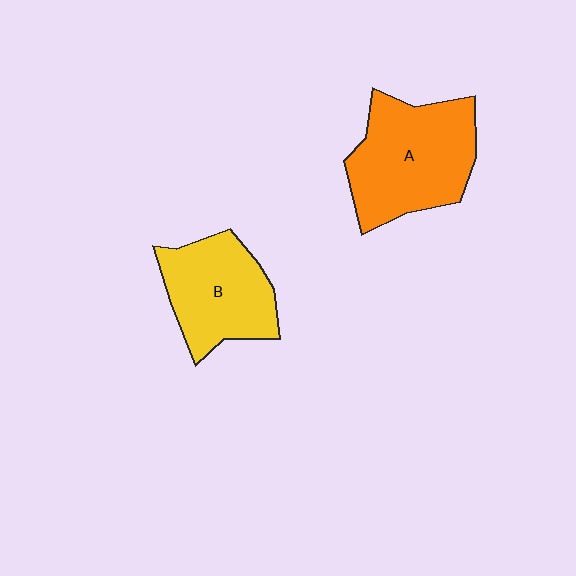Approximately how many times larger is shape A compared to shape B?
Approximately 1.3 times.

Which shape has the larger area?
Shape A (orange).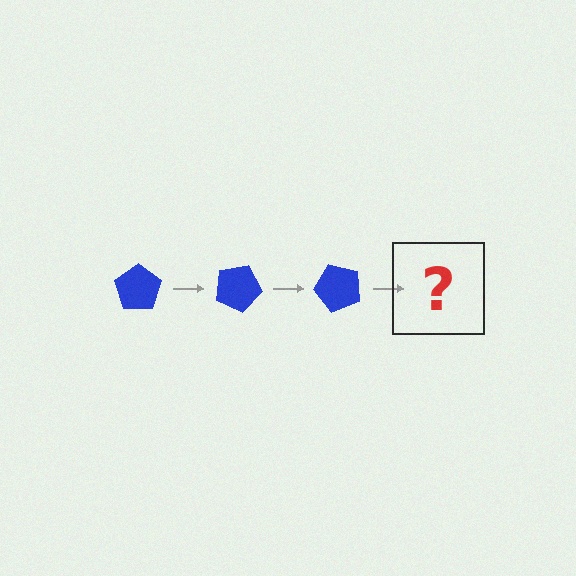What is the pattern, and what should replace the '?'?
The pattern is that the pentagon rotates 25 degrees each step. The '?' should be a blue pentagon rotated 75 degrees.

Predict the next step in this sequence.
The next step is a blue pentagon rotated 75 degrees.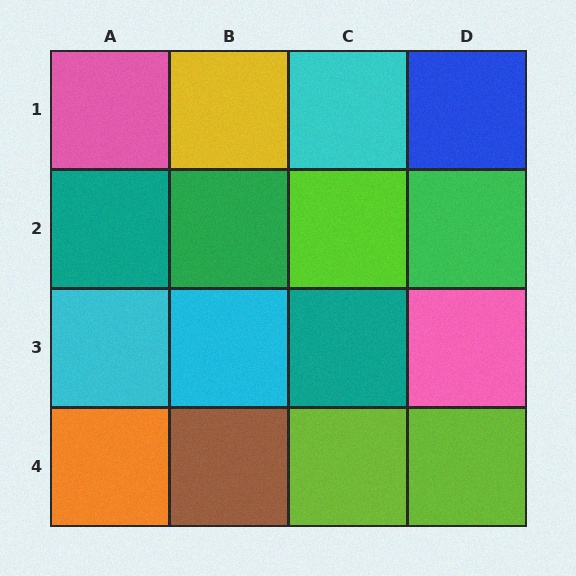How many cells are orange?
1 cell is orange.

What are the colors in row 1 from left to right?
Pink, yellow, cyan, blue.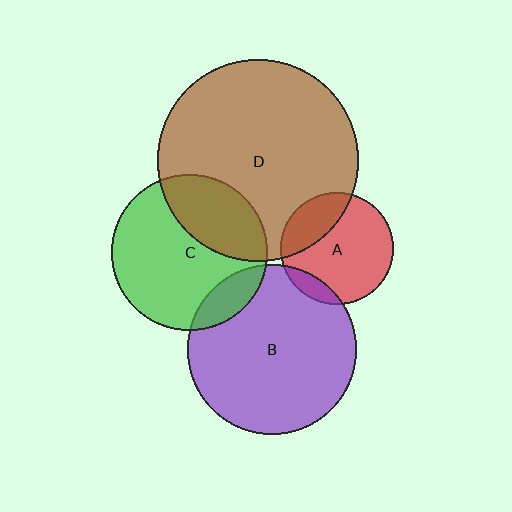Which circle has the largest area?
Circle D (brown).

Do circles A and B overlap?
Yes.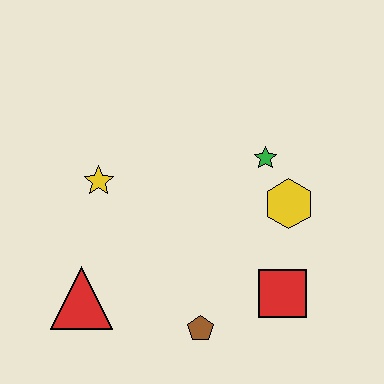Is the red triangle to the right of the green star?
No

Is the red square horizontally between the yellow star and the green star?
No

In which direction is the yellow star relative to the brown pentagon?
The yellow star is above the brown pentagon.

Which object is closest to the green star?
The yellow hexagon is closest to the green star.